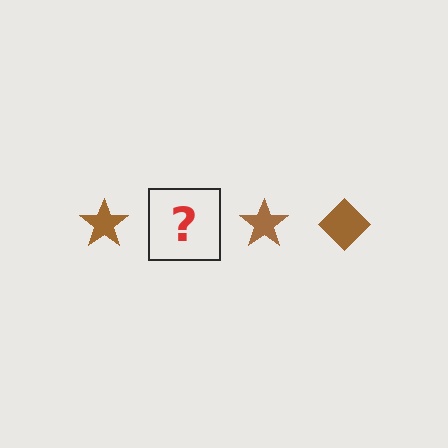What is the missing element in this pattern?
The missing element is a brown diamond.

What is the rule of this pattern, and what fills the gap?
The rule is that the pattern cycles through star, diamond shapes in brown. The gap should be filled with a brown diamond.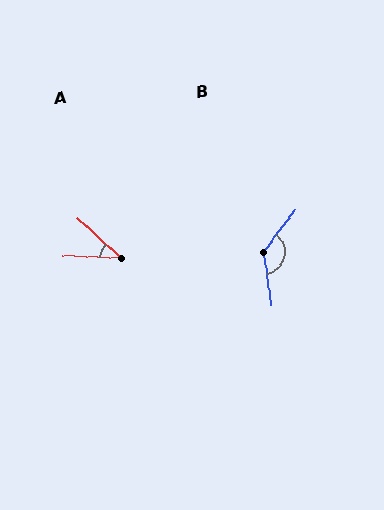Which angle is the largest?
B, at approximately 135 degrees.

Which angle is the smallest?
A, at approximately 41 degrees.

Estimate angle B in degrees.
Approximately 135 degrees.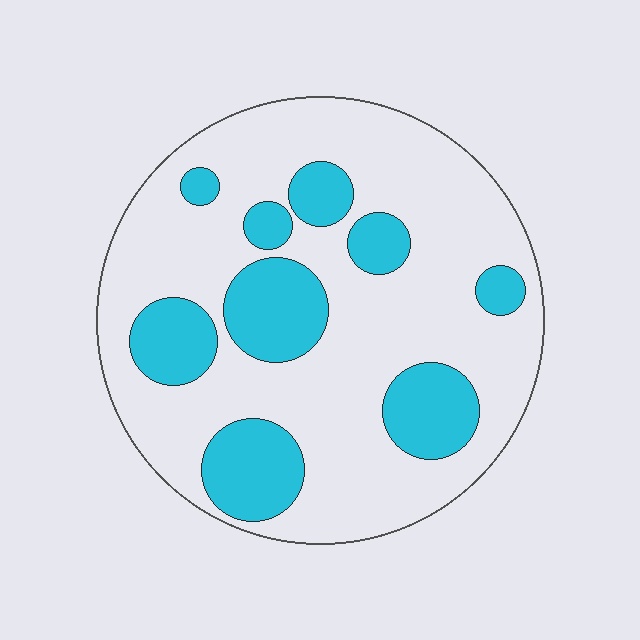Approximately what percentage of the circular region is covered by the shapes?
Approximately 25%.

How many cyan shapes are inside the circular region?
9.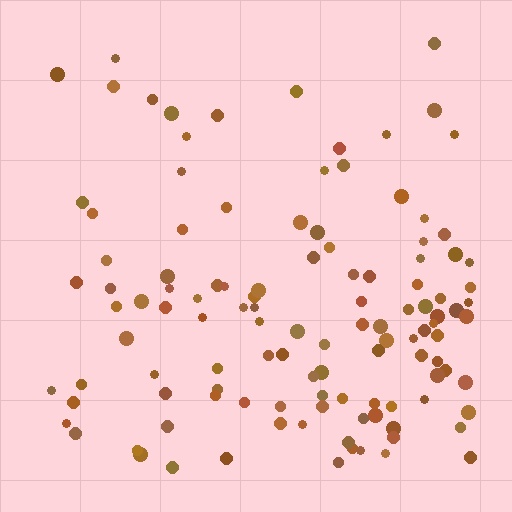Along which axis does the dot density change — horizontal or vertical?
Vertical.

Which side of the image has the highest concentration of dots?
The bottom.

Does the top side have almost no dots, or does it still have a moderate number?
Still a moderate number, just noticeably fewer than the bottom.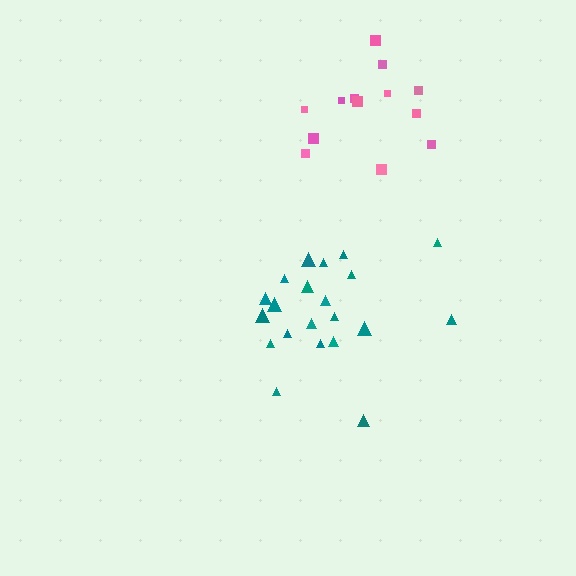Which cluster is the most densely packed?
Pink.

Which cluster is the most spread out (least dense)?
Teal.